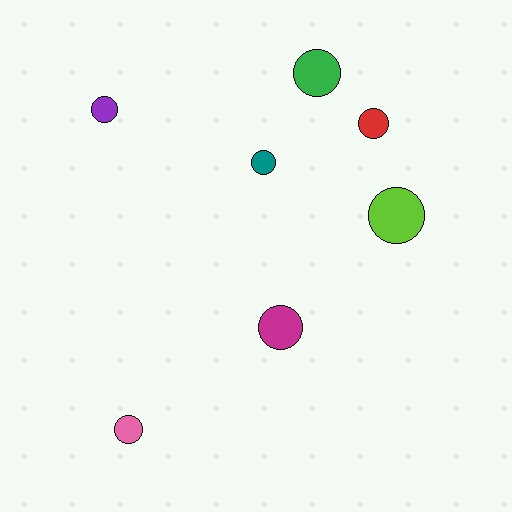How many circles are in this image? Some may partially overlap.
There are 7 circles.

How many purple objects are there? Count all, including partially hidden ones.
There is 1 purple object.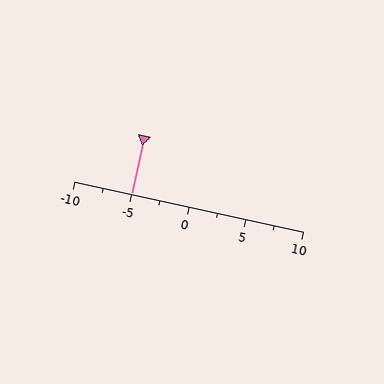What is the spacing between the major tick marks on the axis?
The major ticks are spaced 5 apart.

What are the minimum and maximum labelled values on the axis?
The axis runs from -10 to 10.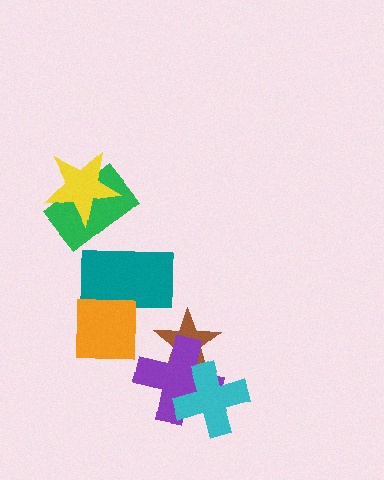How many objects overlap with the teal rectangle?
1 object overlaps with the teal rectangle.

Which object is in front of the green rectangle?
The yellow star is in front of the green rectangle.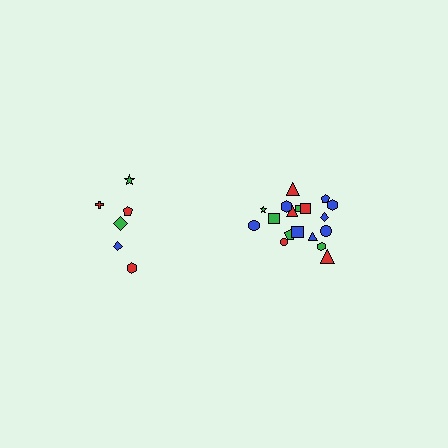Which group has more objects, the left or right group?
The right group.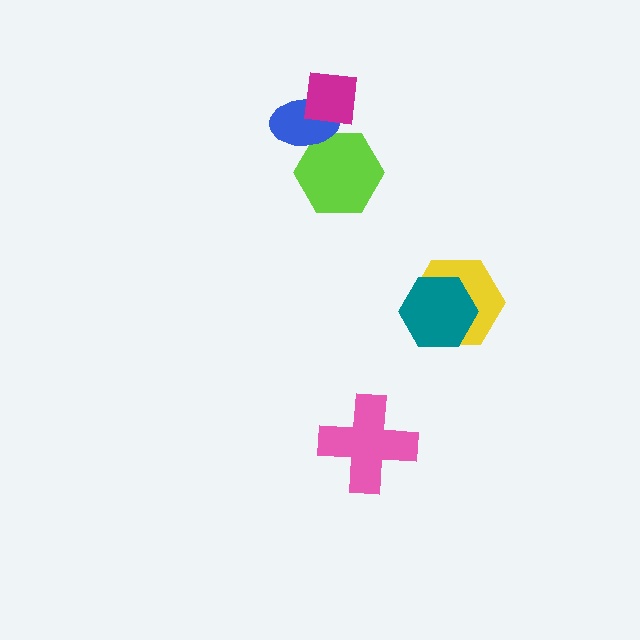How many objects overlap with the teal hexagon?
1 object overlaps with the teal hexagon.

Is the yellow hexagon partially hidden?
Yes, it is partially covered by another shape.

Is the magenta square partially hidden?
No, no other shape covers it.